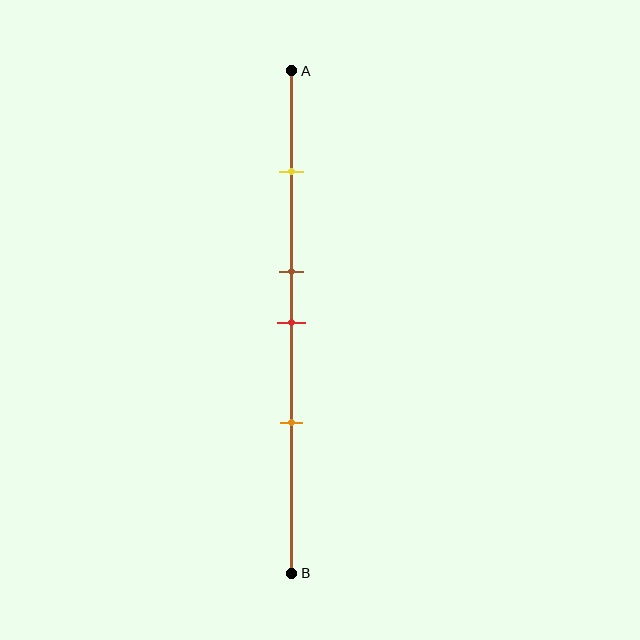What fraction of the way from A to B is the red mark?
The red mark is approximately 50% (0.5) of the way from A to B.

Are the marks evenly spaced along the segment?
No, the marks are not evenly spaced.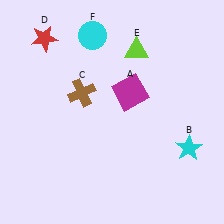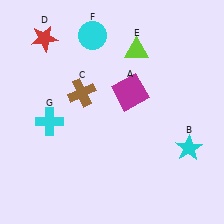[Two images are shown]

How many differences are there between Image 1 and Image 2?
There is 1 difference between the two images.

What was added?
A cyan cross (G) was added in Image 2.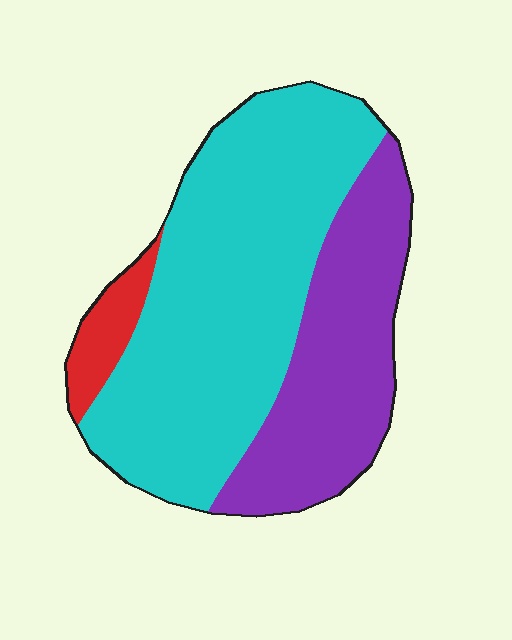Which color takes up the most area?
Cyan, at roughly 60%.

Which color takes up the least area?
Red, at roughly 5%.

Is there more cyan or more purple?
Cyan.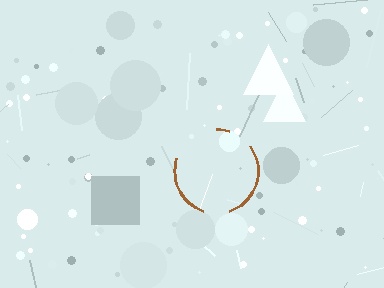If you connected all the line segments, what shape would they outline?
They would outline a circle.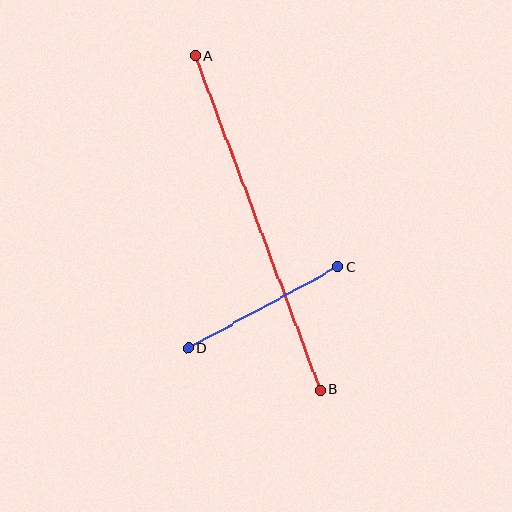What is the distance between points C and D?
The distance is approximately 171 pixels.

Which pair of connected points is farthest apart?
Points A and B are farthest apart.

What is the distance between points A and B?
The distance is approximately 357 pixels.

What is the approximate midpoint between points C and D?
The midpoint is at approximately (263, 308) pixels.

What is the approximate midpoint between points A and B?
The midpoint is at approximately (258, 223) pixels.